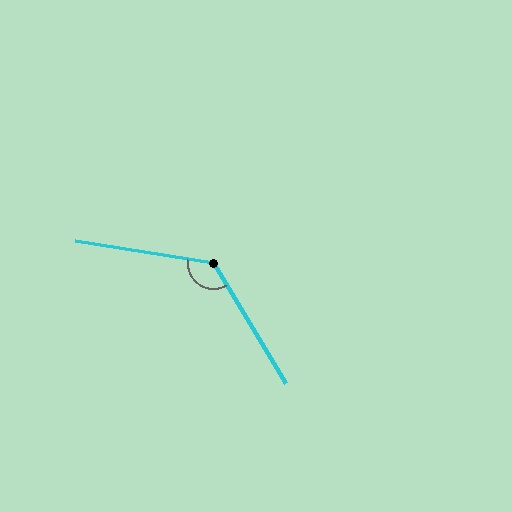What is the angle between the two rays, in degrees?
Approximately 130 degrees.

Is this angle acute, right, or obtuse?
It is obtuse.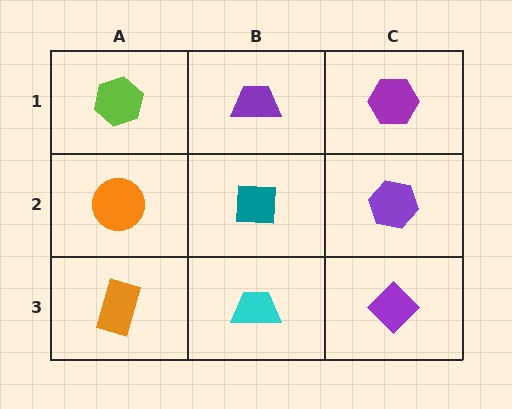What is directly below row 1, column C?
A purple hexagon.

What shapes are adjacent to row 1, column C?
A purple hexagon (row 2, column C), a purple trapezoid (row 1, column B).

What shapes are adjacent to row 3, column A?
An orange circle (row 2, column A), a cyan trapezoid (row 3, column B).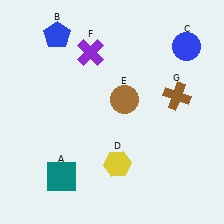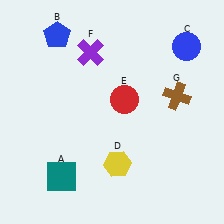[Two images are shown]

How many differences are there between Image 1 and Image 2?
There is 1 difference between the two images.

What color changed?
The circle (E) changed from brown in Image 1 to red in Image 2.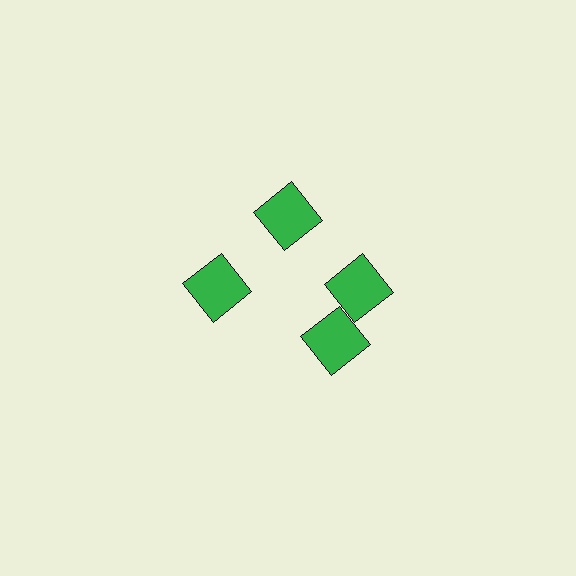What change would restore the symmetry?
The symmetry would be restored by rotating it back into even spacing with its neighbors so that all 4 squares sit at equal angles and equal distance from the center.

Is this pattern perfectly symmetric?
No. The 4 green squares are arranged in a ring, but one element near the 6 o'clock position is rotated out of alignment along the ring, breaking the 4-fold rotational symmetry.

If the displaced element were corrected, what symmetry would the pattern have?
It would have 4-fold rotational symmetry — the pattern would map onto itself every 90 degrees.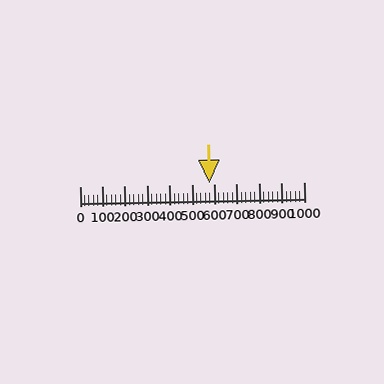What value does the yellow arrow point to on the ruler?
The yellow arrow points to approximately 580.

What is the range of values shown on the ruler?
The ruler shows values from 0 to 1000.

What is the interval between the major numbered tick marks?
The major tick marks are spaced 100 units apart.